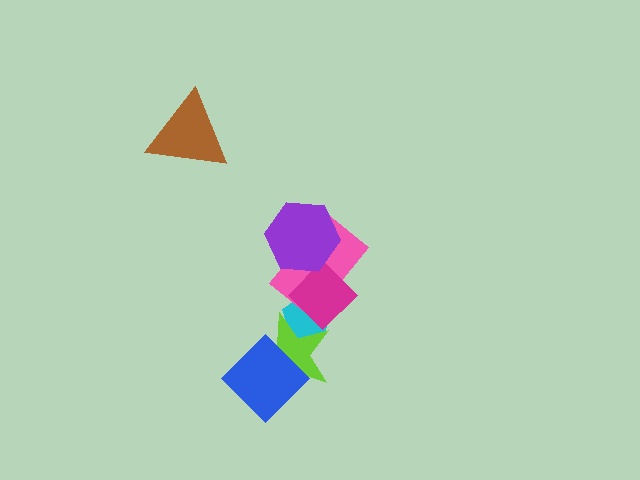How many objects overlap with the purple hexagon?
2 objects overlap with the purple hexagon.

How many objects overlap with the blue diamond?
1 object overlaps with the blue diamond.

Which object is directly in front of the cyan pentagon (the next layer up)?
The lime star is directly in front of the cyan pentagon.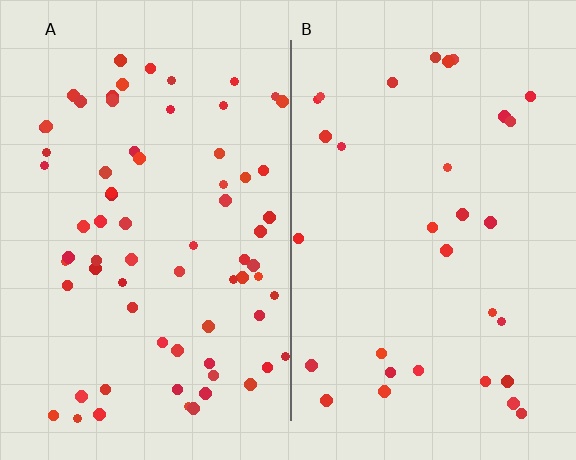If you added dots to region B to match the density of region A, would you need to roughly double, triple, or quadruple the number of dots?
Approximately double.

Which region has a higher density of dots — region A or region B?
A (the left).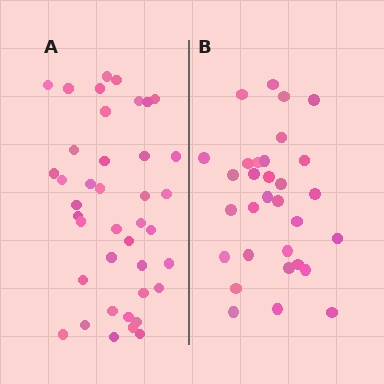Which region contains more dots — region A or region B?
Region A (the left region) has more dots.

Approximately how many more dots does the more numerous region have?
Region A has roughly 8 or so more dots than region B.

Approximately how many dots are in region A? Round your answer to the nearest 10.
About 40 dots.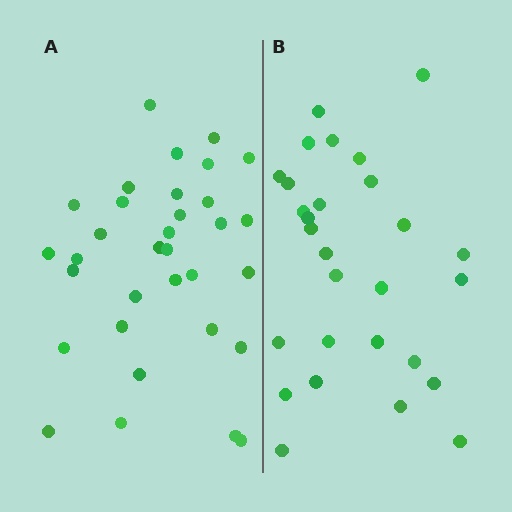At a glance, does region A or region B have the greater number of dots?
Region A (the left region) has more dots.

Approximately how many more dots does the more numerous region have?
Region A has about 5 more dots than region B.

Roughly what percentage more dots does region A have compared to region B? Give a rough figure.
About 20% more.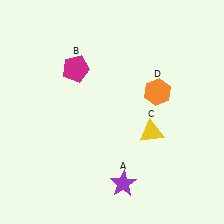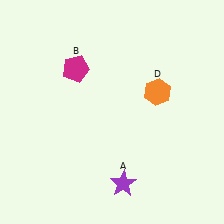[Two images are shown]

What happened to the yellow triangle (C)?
The yellow triangle (C) was removed in Image 2. It was in the bottom-right area of Image 1.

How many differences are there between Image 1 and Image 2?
There is 1 difference between the two images.